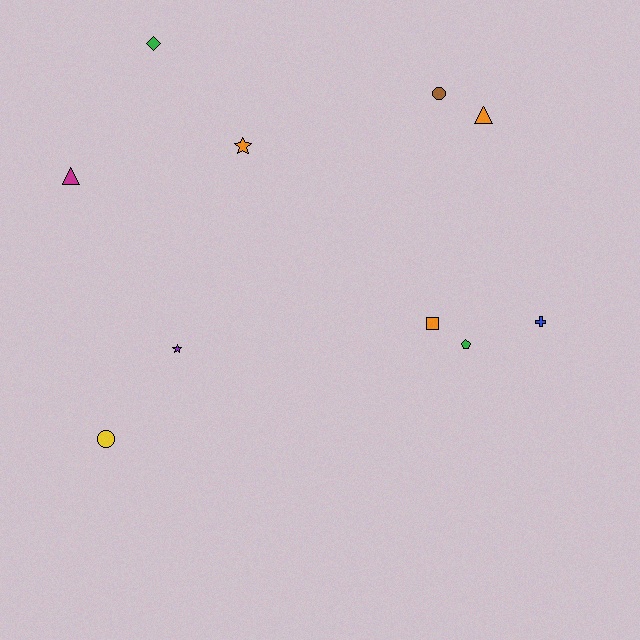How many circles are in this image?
There are 2 circles.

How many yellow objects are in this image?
There is 1 yellow object.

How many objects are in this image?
There are 10 objects.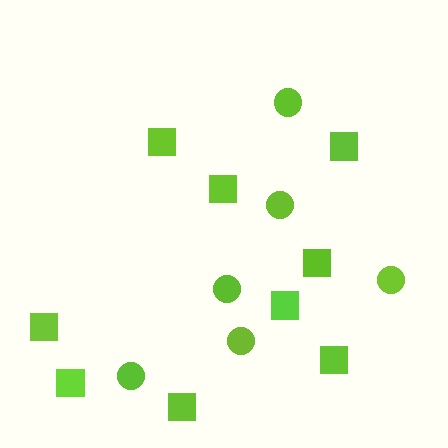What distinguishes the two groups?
There are 2 groups: one group of squares (9) and one group of circles (6).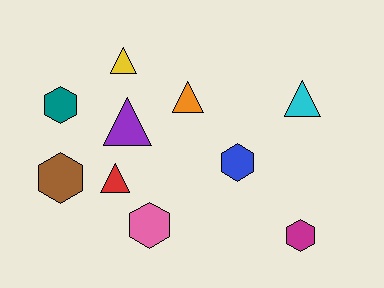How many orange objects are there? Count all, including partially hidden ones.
There is 1 orange object.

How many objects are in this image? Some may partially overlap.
There are 10 objects.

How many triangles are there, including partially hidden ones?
There are 5 triangles.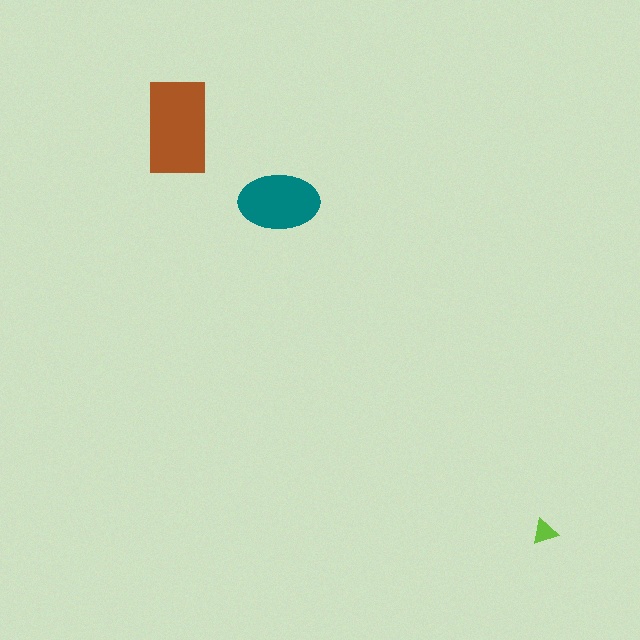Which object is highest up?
The brown rectangle is topmost.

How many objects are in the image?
There are 3 objects in the image.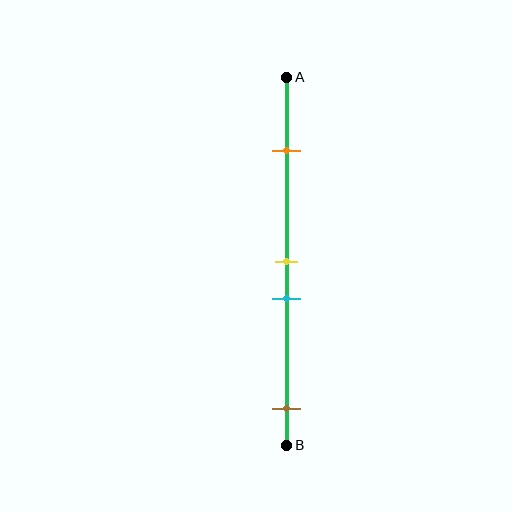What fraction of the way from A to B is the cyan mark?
The cyan mark is approximately 60% (0.6) of the way from A to B.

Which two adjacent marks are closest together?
The yellow and cyan marks are the closest adjacent pair.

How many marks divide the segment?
There are 4 marks dividing the segment.